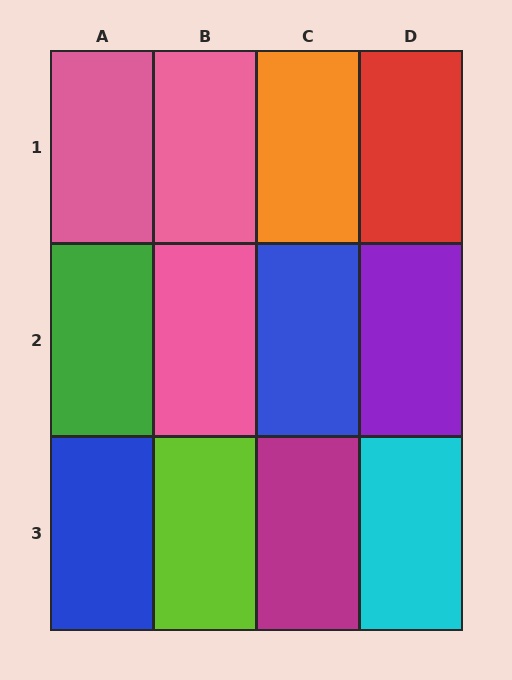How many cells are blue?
2 cells are blue.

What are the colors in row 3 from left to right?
Blue, lime, magenta, cyan.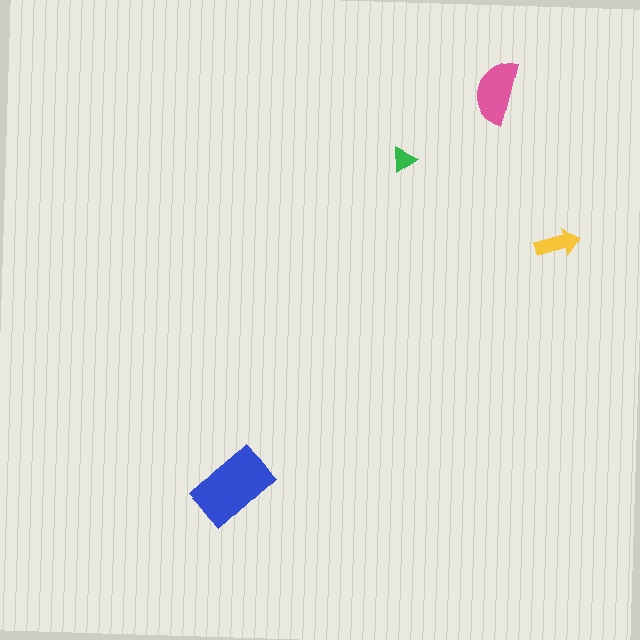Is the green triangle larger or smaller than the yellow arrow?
Smaller.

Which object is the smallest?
The green triangle.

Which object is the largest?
The blue rectangle.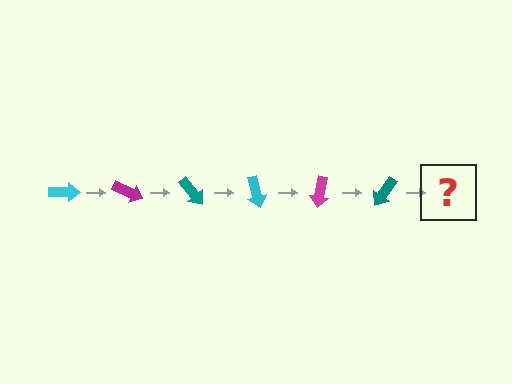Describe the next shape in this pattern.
It should be a cyan arrow, rotated 150 degrees from the start.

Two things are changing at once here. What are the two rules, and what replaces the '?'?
The two rules are that it rotates 25 degrees each step and the color cycles through cyan, magenta, and teal. The '?' should be a cyan arrow, rotated 150 degrees from the start.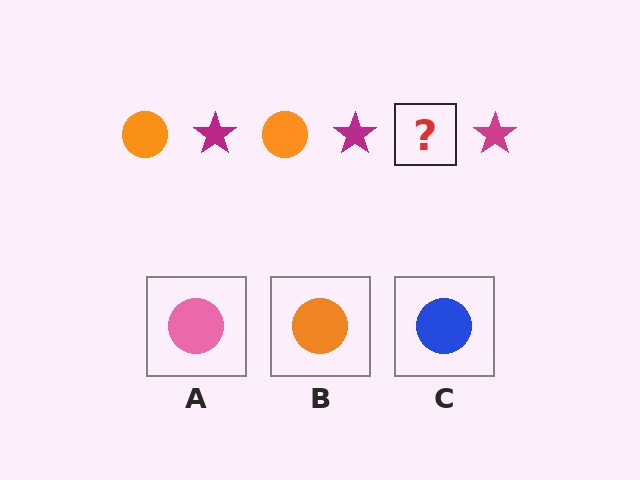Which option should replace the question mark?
Option B.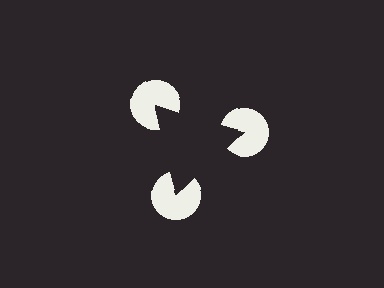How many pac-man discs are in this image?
There are 3 — one at each vertex of the illusory triangle.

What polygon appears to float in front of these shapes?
An illusory triangle — its edges are inferred from the aligned wedge cuts in the pac-man discs, not physically drawn.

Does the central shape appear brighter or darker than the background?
It typically appears slightly darker than the background, even though no actual brightness change is drawn.